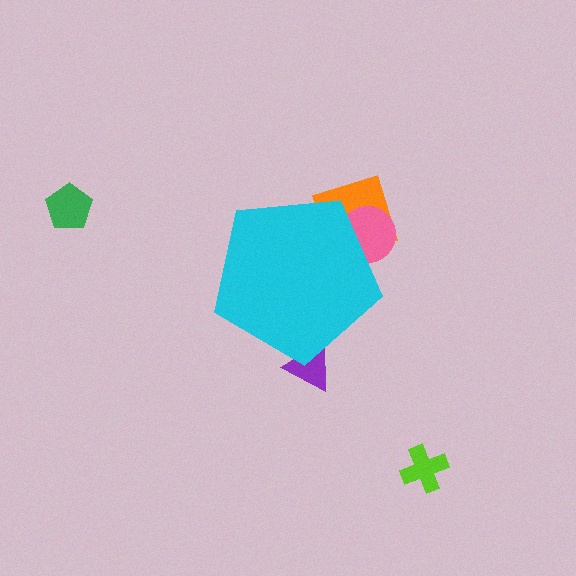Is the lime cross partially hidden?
No, the lime cross is fully visible.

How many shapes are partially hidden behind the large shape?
3 shapes are partially hidden.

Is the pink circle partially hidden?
Yes, the pink circle is partially hidden behind the cyan pentagon.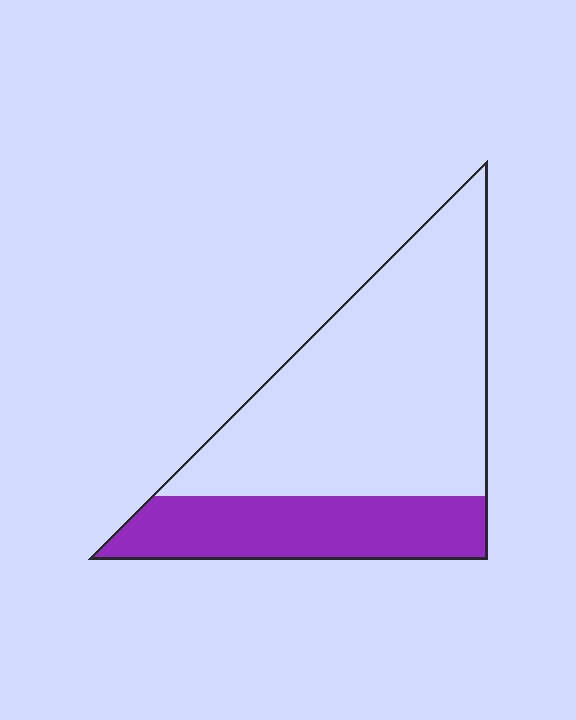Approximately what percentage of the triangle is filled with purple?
Approximately 30%.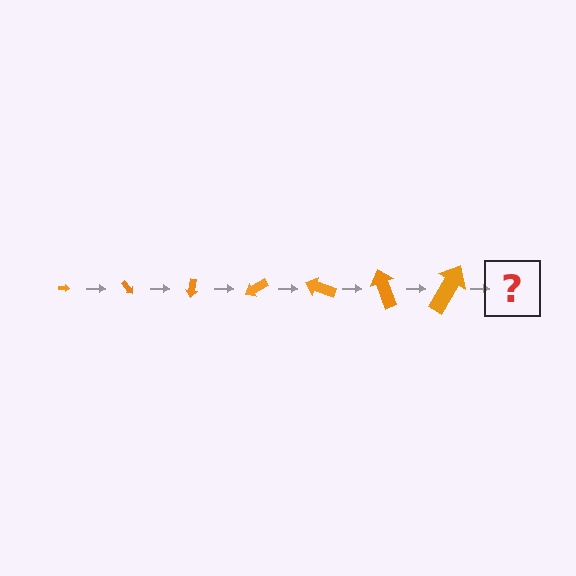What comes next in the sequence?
The next element should be an arrow, larger than the previous one and rotated 350 degrees from the start.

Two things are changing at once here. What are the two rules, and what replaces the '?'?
The two rules are that the arrow grows larger each step and it rotates 50 degrees each step. The '?' should be an arrow, larger than the previous one and rotated 350 degrees from the start.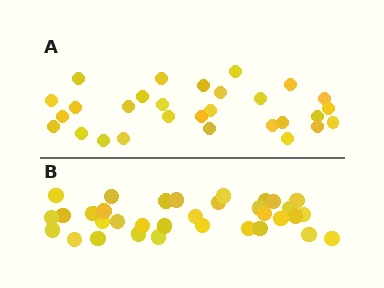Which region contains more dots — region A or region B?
Region B (the bottom region) has more dots.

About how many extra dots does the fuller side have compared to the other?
Region B has about 5 more dots than region A.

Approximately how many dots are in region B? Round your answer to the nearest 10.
About 30 dots. (The exact count is 34, which rounds to 30.)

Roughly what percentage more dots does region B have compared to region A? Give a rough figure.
About 15% more.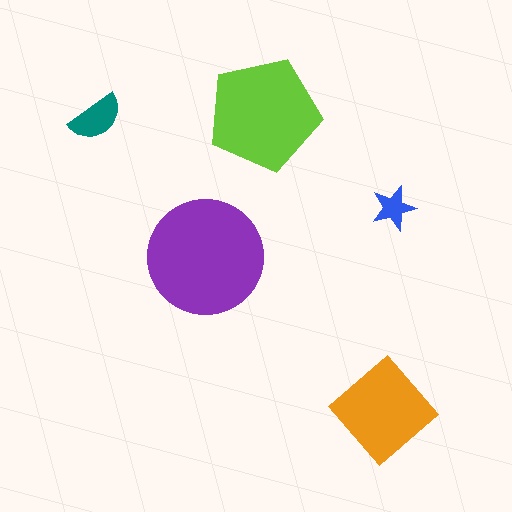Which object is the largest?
The purple circle.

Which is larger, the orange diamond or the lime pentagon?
The lime pentagon.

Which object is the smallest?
The blue star.